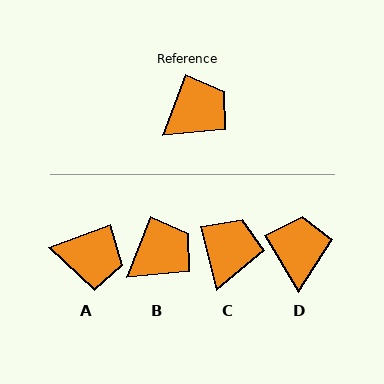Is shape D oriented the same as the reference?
No, it is off by about 52 degrees.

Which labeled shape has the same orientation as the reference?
B.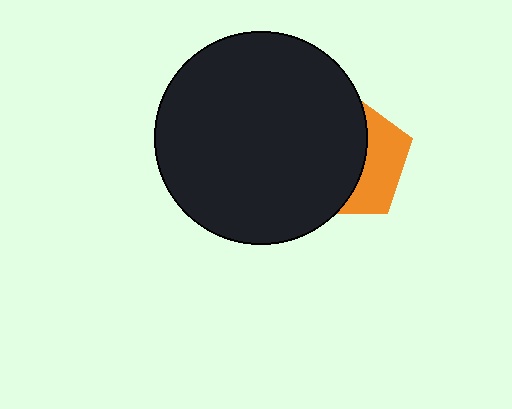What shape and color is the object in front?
The object in front is a black circle.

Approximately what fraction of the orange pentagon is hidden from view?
Roughly 63% of the orange pentagon is hidden behind the black circle.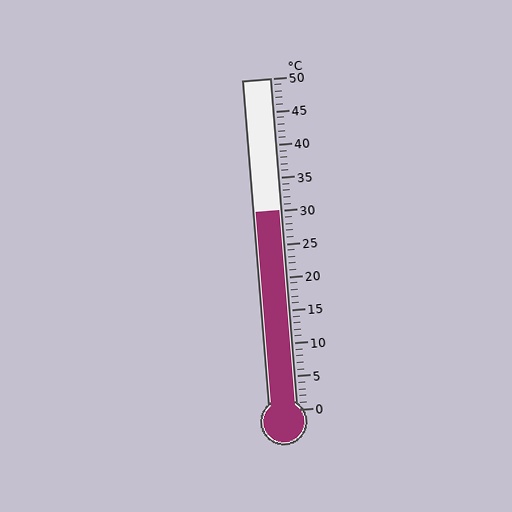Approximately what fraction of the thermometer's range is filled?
The thermometer is filled to approximately 60% of its range.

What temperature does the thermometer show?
The thermometer shows approximately 30°C.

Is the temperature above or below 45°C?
The temperature is below 45°C.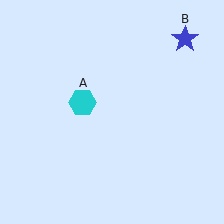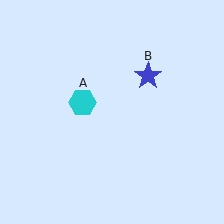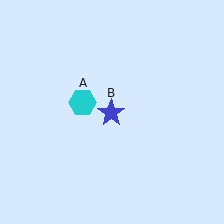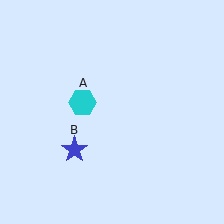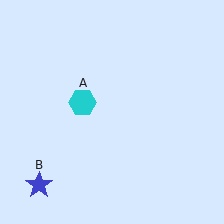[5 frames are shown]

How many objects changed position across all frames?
1 object changed position: blue star (object B).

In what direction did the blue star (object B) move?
The blue star (object B) moved down and to the left.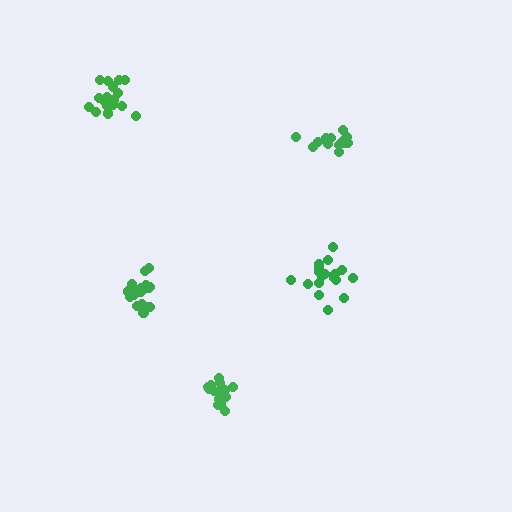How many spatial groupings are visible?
There are 5 spatial groupings.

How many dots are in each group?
Group 1: 14 dots, Group 2: 20 dots, Group 3: 18 dots, Group 4: 16 dots, Group 5: 17 dots (85 total).